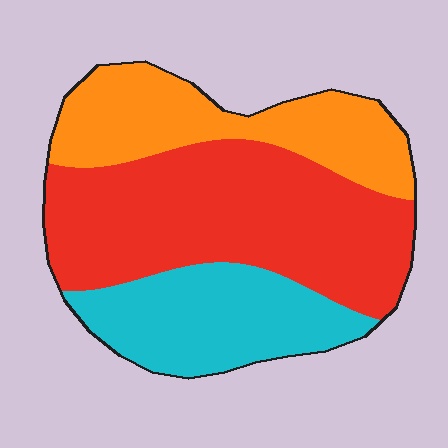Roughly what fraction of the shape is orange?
Orange takes up about one quarter (1/4) of the shape.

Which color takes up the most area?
Red, at roughly 50%.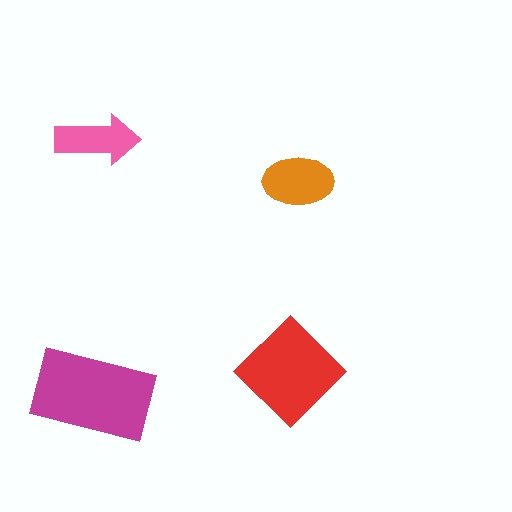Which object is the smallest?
The pink arrow.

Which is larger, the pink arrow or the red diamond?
The red diamond.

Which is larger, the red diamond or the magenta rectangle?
The magenta rectangle.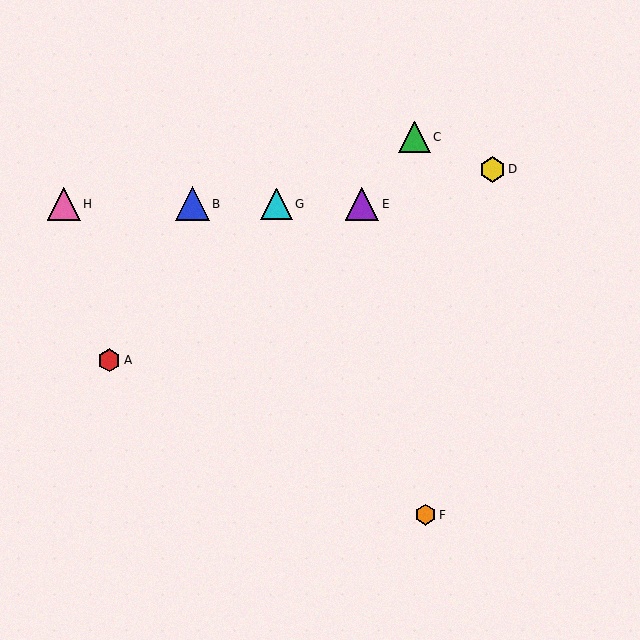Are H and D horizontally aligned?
No, H is at y≈204 and D is at y≈169.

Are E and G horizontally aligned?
Yes, both are at y≈204.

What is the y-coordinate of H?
Object H is at y≈204.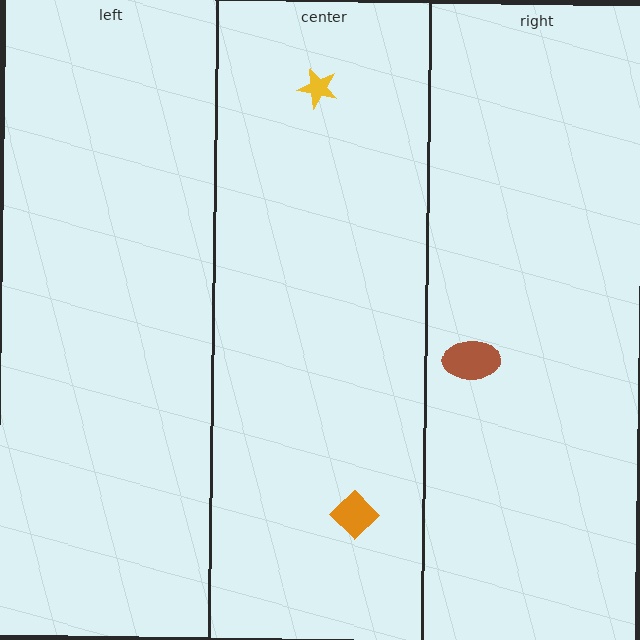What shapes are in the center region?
The orange diamond, the yellow star.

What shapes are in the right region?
The brown ellipse.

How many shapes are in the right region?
1.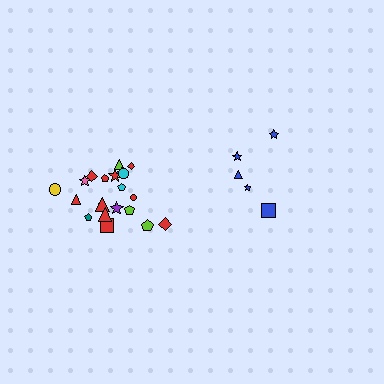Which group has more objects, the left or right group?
The left group.